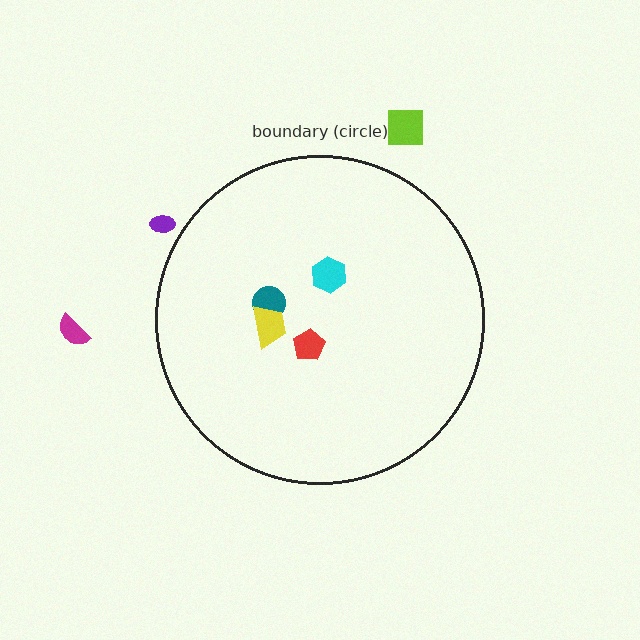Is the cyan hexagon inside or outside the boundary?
Inside.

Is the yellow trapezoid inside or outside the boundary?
Inside.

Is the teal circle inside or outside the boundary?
Inside.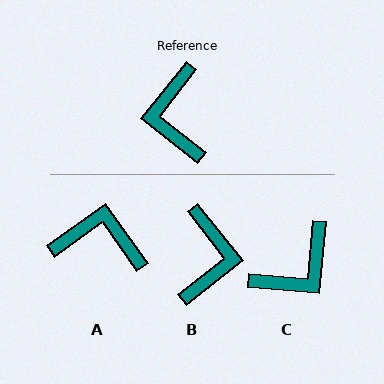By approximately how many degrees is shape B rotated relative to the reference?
Approximately 167 degrees counter-clockwise.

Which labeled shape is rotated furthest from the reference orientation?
B, about 167 degrees away.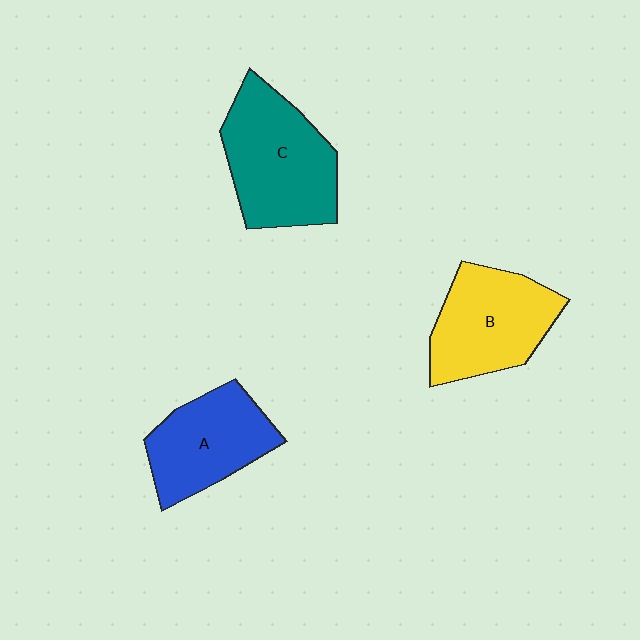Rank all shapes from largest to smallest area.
From largest to smallest: C (teal), B (yellow), A (blue).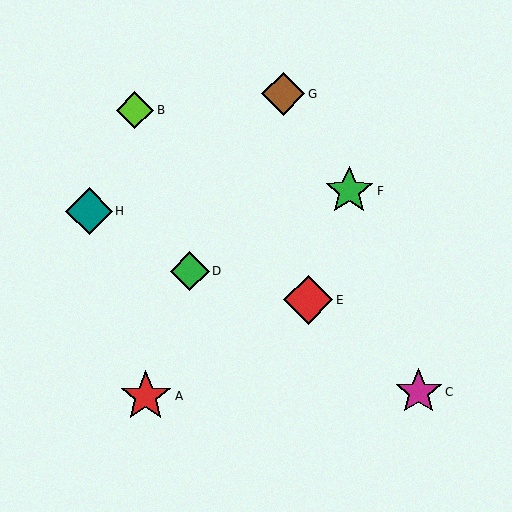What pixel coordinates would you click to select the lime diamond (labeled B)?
Click at (135, 110) to select the lime diamond B.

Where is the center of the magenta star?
The center of the magenta star is at (419, 392).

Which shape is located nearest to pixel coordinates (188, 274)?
The green diamond (labeled D) at (190, 271) is nearest to that location.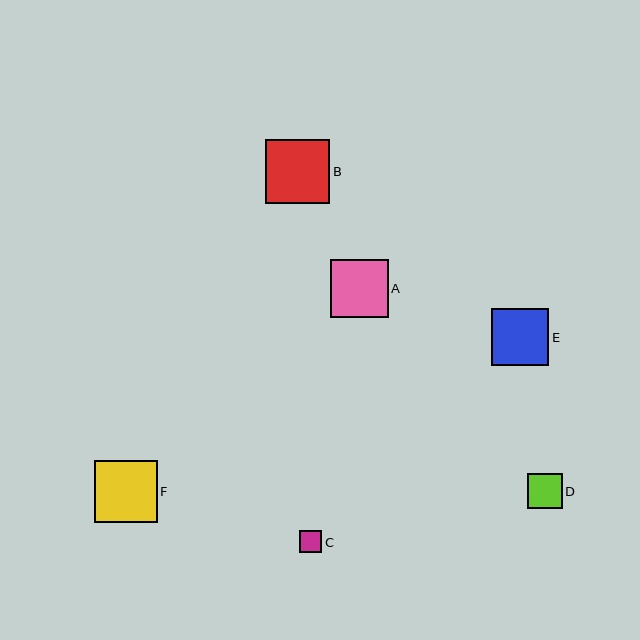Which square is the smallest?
Square C is the smallest with a size of approximately 22 pixels.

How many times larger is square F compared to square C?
Square F is approximately 2.9 times the size of square C.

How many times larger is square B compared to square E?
Square B is approximately 1.1 times the size of square E.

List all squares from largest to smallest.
From largest to smallest: B, F, A, E, D, C.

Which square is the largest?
Square B is the largest with a size of approximately 65 pixels.